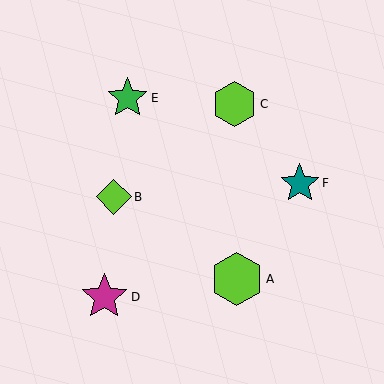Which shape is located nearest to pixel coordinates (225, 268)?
The lime hexagon (labeled A) at (237, 279) is nearest to that location.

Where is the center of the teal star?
The center of the teal star is at (300, 183).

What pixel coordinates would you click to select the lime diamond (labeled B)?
Click at (114, 197) to select the lime diamond B.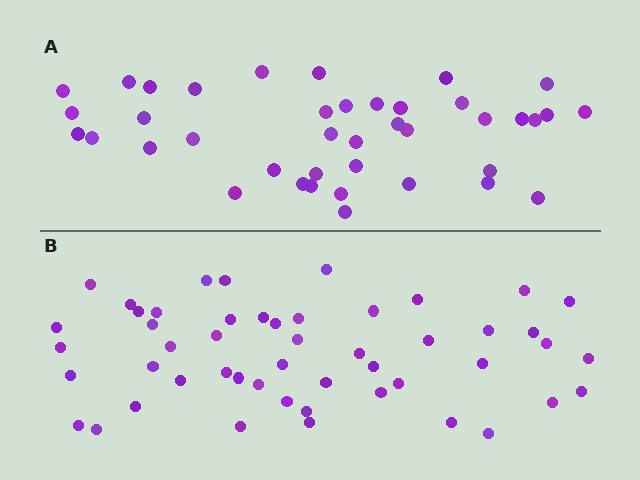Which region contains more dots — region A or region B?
Region B (the bottom region) has more dots.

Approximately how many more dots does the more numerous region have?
Region B has roughly 10 or so more dots than region A.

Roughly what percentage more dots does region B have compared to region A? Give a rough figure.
About 25% more.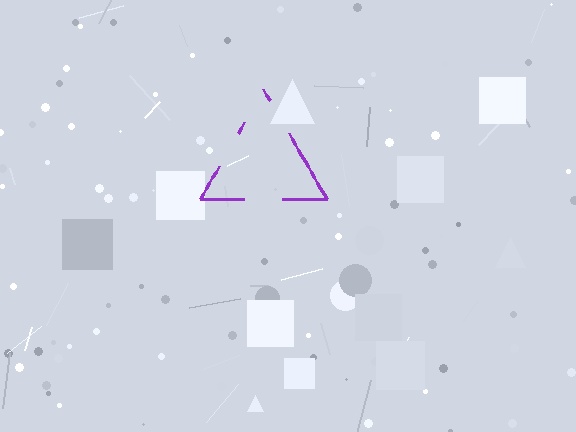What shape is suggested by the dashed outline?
The dashed outline suggests a triangle.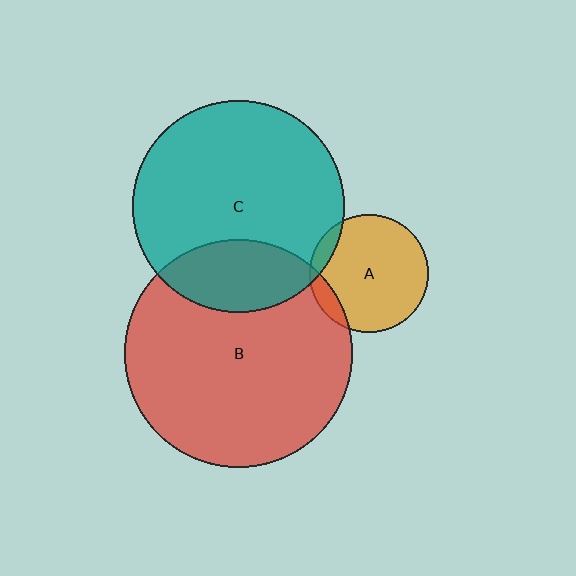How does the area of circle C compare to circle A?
Approximately 3.2 times.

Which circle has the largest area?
Circle B (red).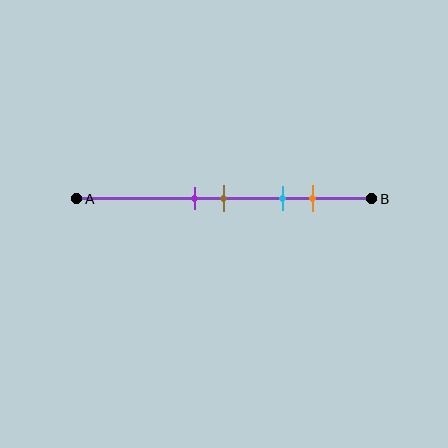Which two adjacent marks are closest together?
The purple and brown marks are the closest adjacent pair.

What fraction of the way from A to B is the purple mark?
The purple mark is approximately 40% (0.4) of the way from A to B.